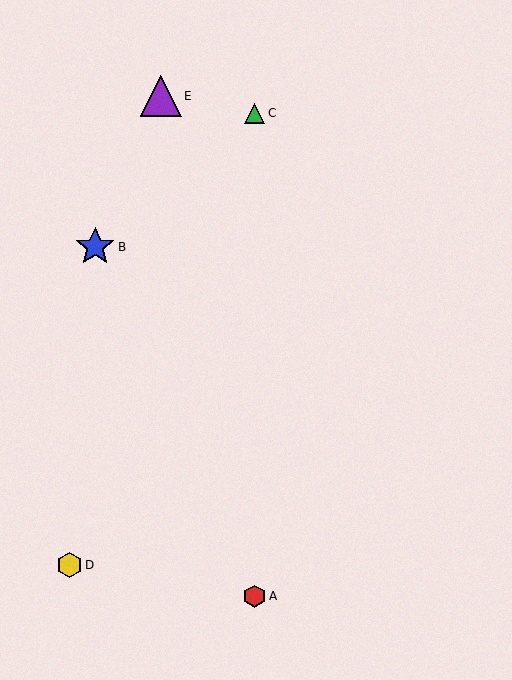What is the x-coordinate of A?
Object A is at x≈255.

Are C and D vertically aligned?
No, C is at x≈255 and D is at x≈69.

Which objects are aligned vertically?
Objects A, C are aligned vertically.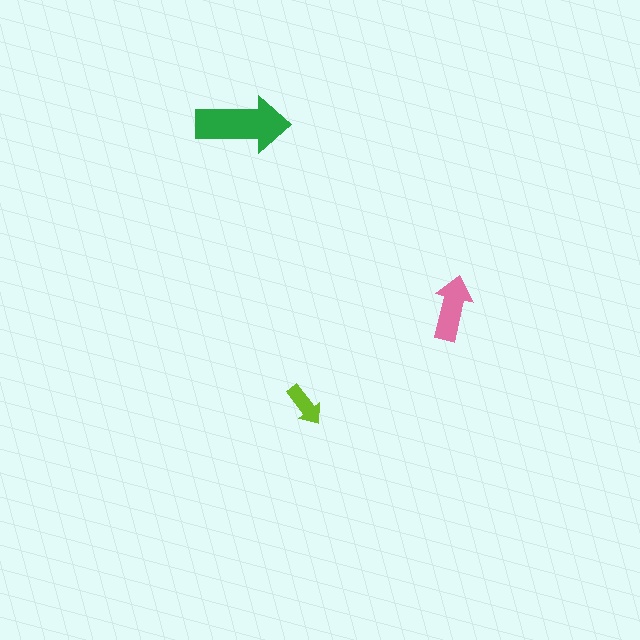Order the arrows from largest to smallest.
the green one, the pink one, the lime one.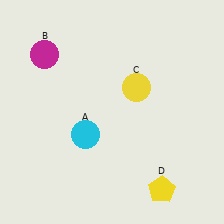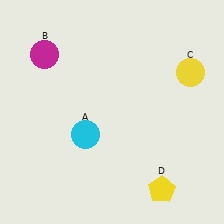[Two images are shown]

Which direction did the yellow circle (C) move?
The yellow circle (C) moved right.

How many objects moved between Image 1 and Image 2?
1 object moved between the two images.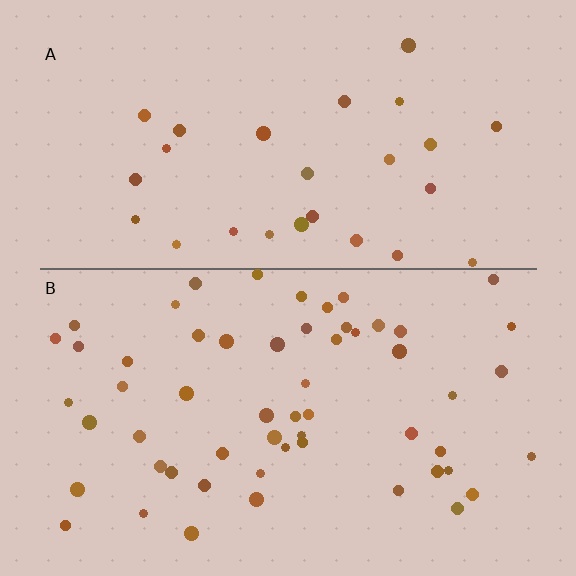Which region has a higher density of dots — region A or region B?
B (the bottom).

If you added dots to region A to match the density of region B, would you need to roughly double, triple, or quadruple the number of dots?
Approximately double.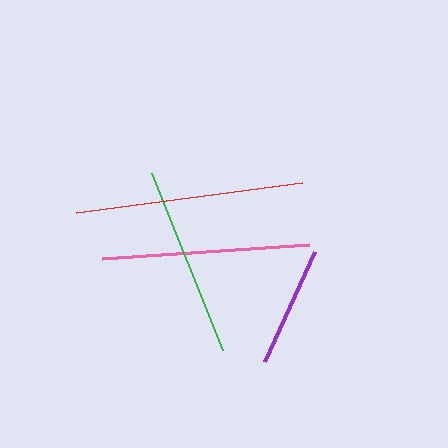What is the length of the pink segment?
The pink segment is approximately 207 pixels long.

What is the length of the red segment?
The red segment is approximately 228 pixels long.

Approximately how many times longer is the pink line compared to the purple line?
The pink line is approximately 1.7 times the length of the purple line.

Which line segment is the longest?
The red line is the longest at approximately 228 pixels.